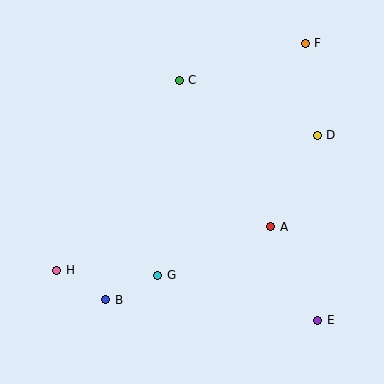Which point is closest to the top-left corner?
Point C is closest to the top-left corner.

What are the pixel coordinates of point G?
Point G is at (158, 275).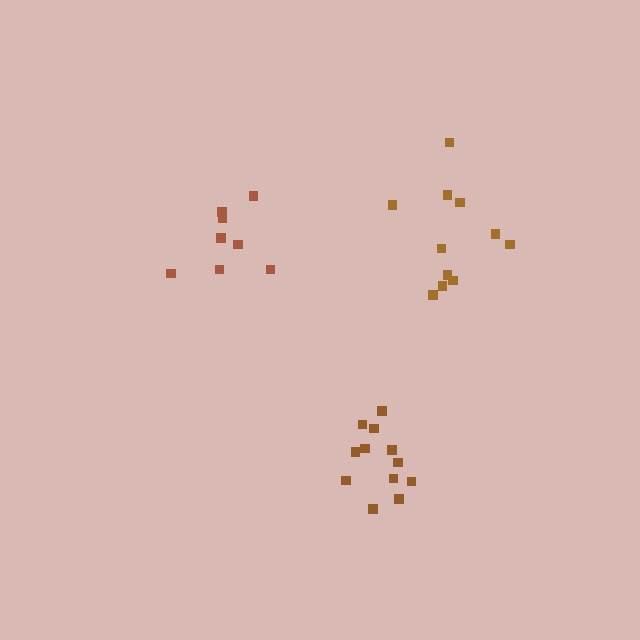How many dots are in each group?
Group 1: 11 dots, Group 2: 9 dots, Group 3: 12 dots (32 total).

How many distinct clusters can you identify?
There are 3 distinct clusters.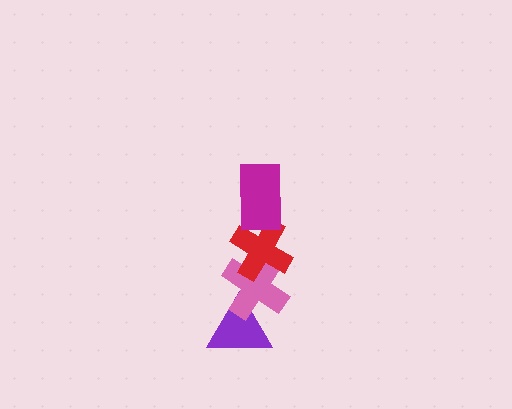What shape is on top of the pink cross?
The red cross is on top of the pink cross.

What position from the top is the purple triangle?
The purple triangle is 4th from the top.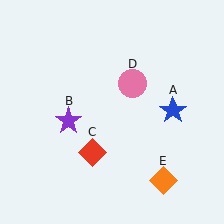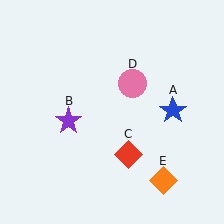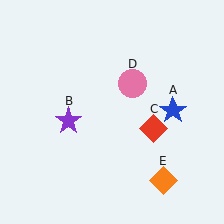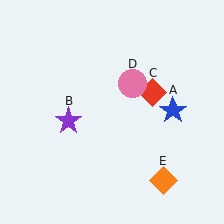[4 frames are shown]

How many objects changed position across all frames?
1 object changed position: red diamond (object C).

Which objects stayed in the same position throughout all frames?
Blue star (object A) and purple star (object B) and pink circle (object D) and orange diamond (object E) remained stationary.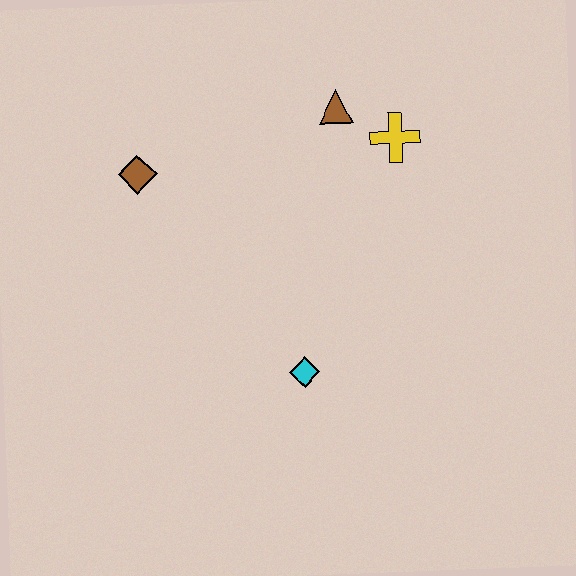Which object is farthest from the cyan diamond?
The brown triangle is farthest from the cyan diamond.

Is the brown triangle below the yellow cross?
No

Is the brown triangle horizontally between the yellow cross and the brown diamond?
Yes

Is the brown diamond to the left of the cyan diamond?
Yes